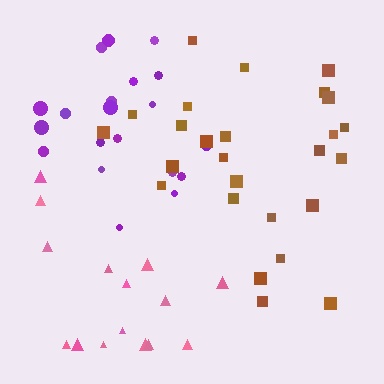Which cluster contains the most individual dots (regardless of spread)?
Brown (26).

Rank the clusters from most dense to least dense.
purple, brown, pink.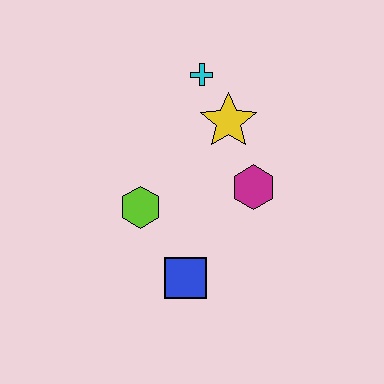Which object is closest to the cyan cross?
The yellow star is closest to the cyan cross.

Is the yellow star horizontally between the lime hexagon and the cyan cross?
No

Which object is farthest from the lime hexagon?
The cyan cross is farthest from the lime hexagon.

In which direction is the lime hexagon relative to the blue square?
The lime hexagon is above the blue square.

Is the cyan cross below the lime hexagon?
No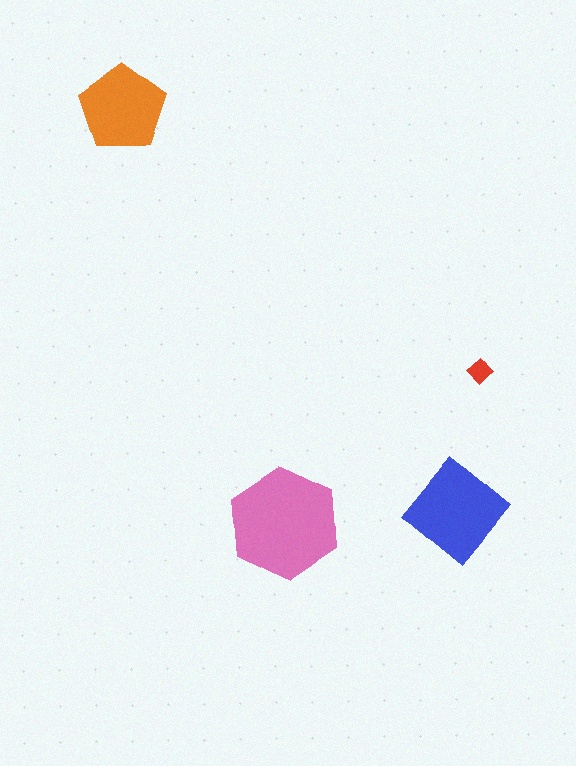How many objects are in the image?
There are 4 objects in the image.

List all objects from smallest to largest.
The red diamond, the orange pentagon, the blue diamond, the pink hexagon.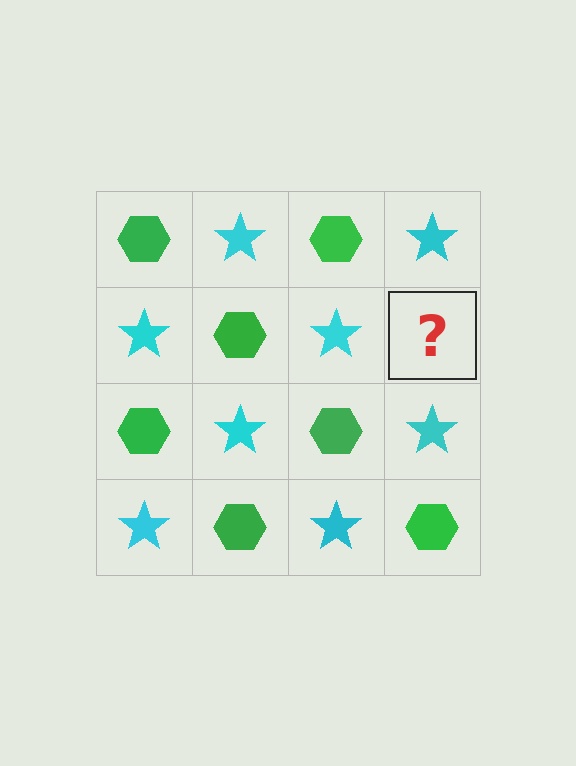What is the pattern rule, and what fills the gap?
The rule is that it alternates green hexagon and cyan star in a checkerboard pattern. The gap should be filled with a green hexagon.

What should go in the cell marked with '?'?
The missing cell should contain a green hexagon.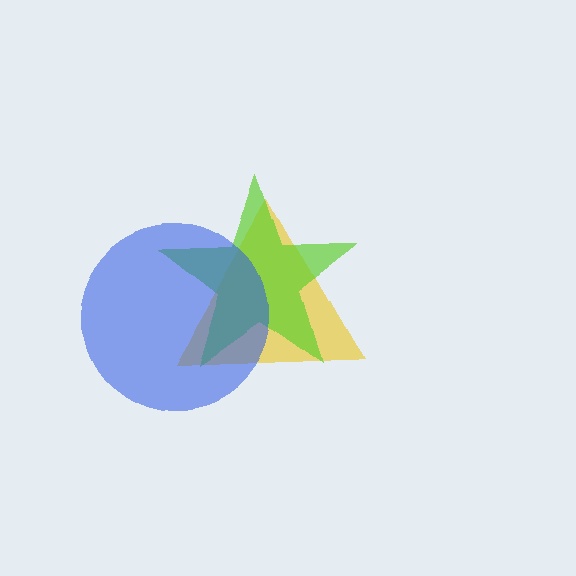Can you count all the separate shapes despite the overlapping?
Yes, there are 3 separate shapes.